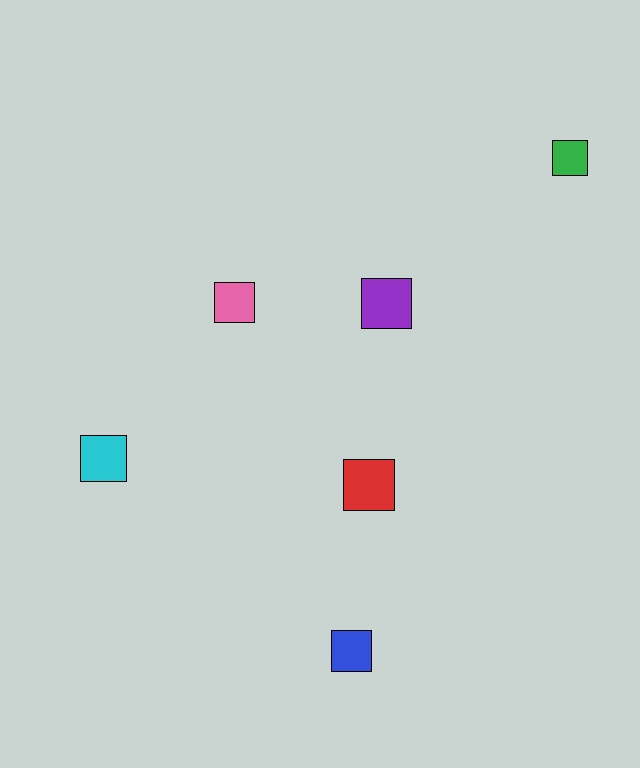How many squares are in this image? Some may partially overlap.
There are 6 squares.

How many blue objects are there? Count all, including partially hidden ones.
There is 1 blue object.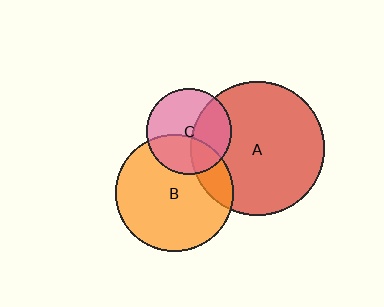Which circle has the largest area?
Circle A (red).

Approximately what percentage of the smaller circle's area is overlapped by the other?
Approximately 15%.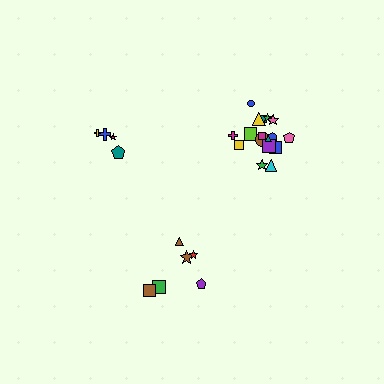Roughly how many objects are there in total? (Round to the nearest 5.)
Roughly 30 objects in total.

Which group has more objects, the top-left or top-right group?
The top-right group.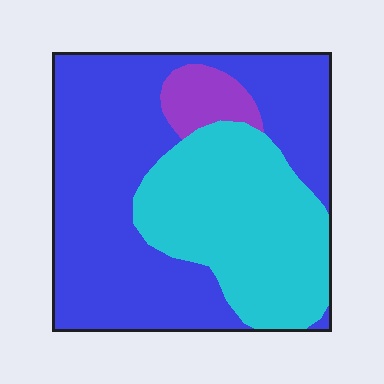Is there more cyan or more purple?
Cyan.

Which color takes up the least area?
Purple, at roughly 5%.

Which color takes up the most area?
Blue, at roughly 60%.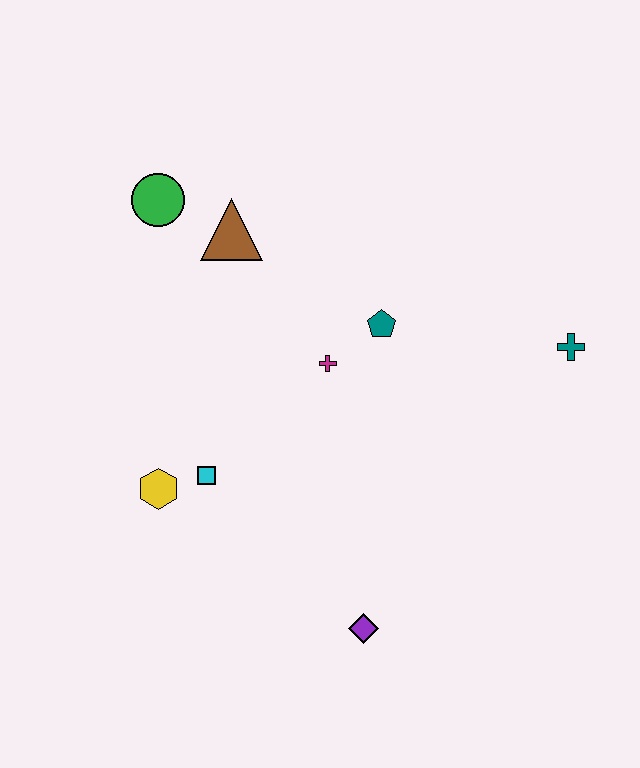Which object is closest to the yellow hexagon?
The cyan square is closest to the yellow hexagon.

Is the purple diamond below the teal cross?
Yes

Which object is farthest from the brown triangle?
The purple diamond is farthest from the brown triangle.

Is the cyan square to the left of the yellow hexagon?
No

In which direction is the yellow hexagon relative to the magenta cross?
The yellow hexagon is to the left of the magenta cross.